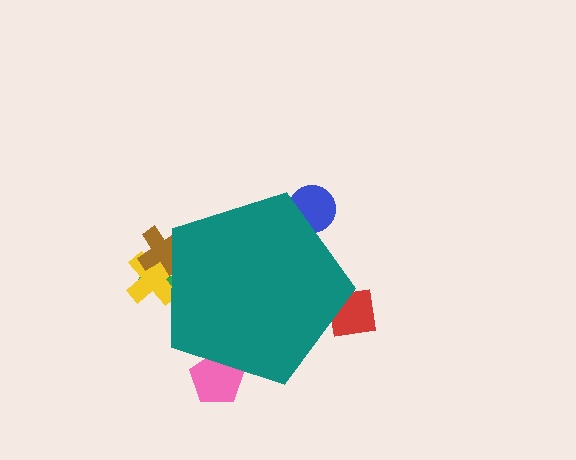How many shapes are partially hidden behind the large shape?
6 shapes are partially hidden.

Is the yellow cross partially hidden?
Yes, the yellow cross is partially hidden behind the teal pentagon.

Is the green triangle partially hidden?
Yes, the green triangle is partially hidden behind the teal pentagon.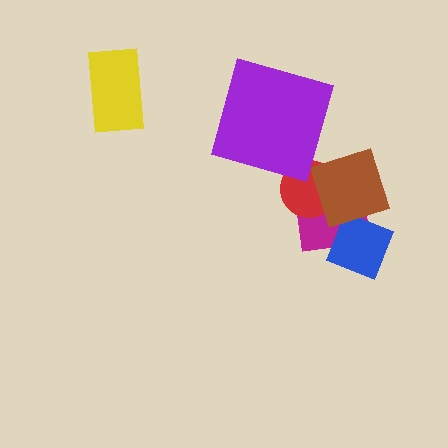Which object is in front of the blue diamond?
The brown square is in front of the blue diamond.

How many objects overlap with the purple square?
0 objects overlap with the purple square.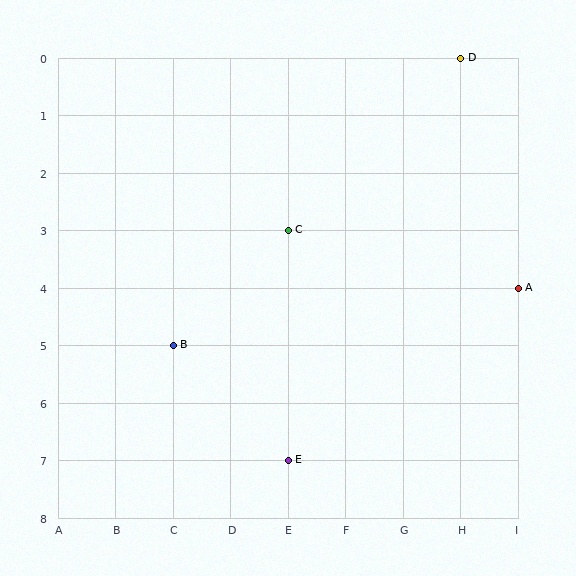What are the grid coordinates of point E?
Point E is at grid coordinates (E, 7).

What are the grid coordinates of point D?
Point D is at grid coordinates (H, 0).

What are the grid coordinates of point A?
Point A is at grid coordinates (I, 4).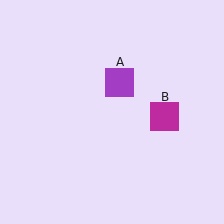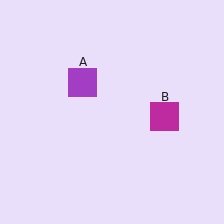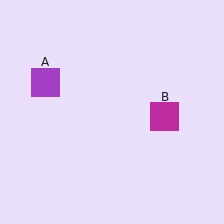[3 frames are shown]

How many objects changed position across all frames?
1 object changed position: purple square (object A).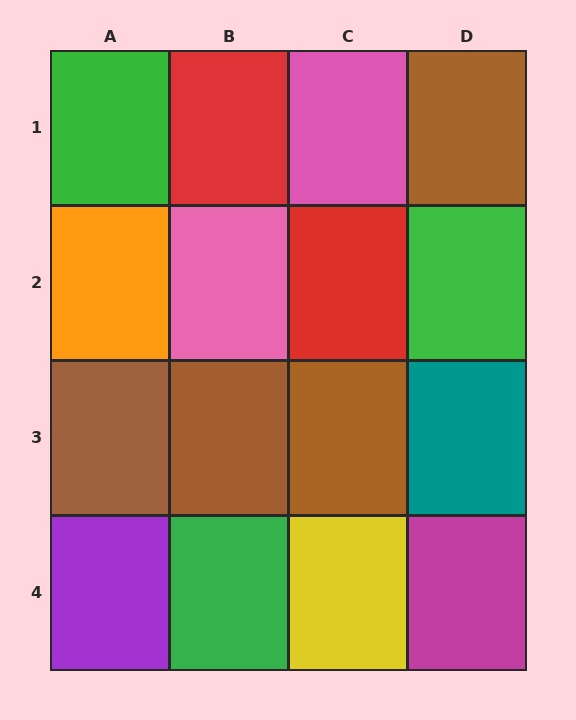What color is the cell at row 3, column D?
Teal.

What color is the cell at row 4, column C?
Yellow.